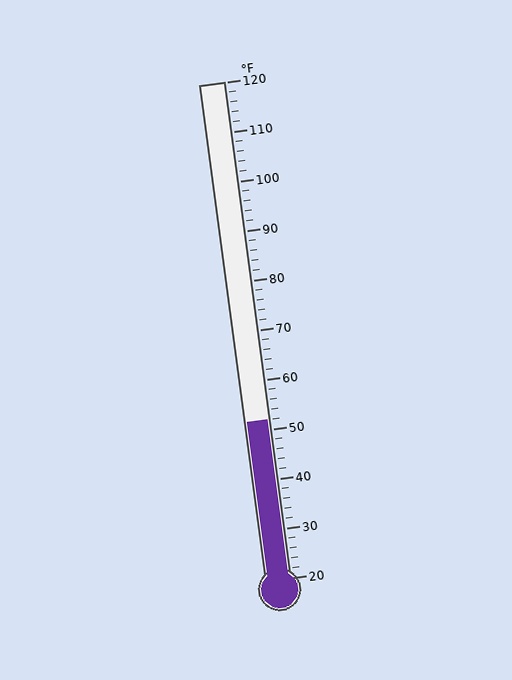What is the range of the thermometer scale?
The thermometer scale ranges from 20°F to 120°F.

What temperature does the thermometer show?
The thermometer shows approximately 52°F.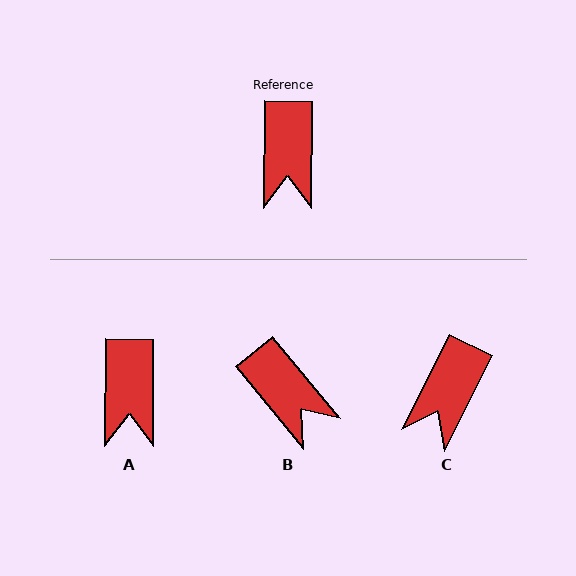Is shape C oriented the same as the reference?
No, it is off by about 26 degrees.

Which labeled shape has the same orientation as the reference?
A.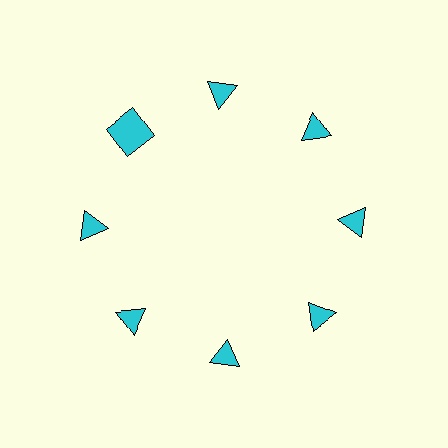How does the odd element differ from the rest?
It has a different shape: square instead of triangle.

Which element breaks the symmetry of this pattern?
The cyan square at roughly the 10 o'clock position breaks the symmetry. All other shapes are cyan triangles.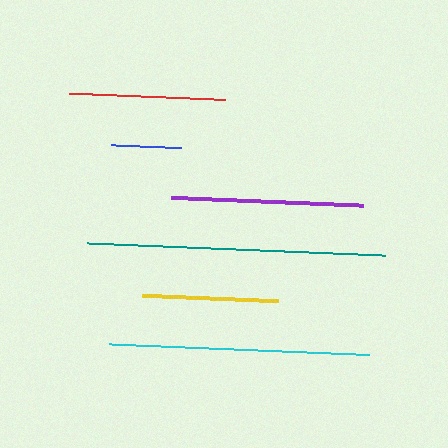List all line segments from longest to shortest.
From longest to shortest: teal, cyan, purple, red, yellow, blue.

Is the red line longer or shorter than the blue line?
The red line is longer than the blue line.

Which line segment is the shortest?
The blue line is the shortest at approximately 71 pixels.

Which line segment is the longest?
The teal line is the longest at approximately 298 pixels.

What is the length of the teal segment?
The teal segment is approximately 298 pixels long.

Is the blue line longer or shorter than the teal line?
The teal line is longer than the blue line.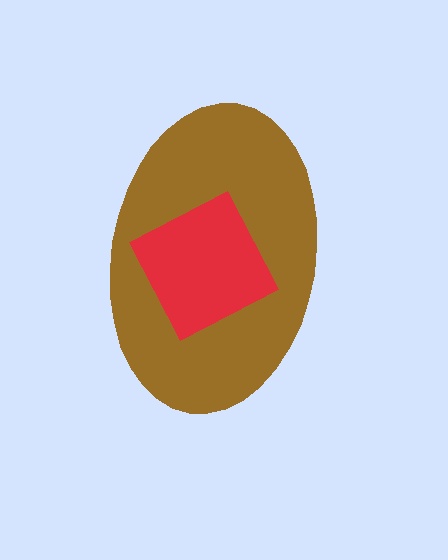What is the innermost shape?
The red diamond.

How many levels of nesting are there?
2.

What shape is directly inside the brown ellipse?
The red diamond.